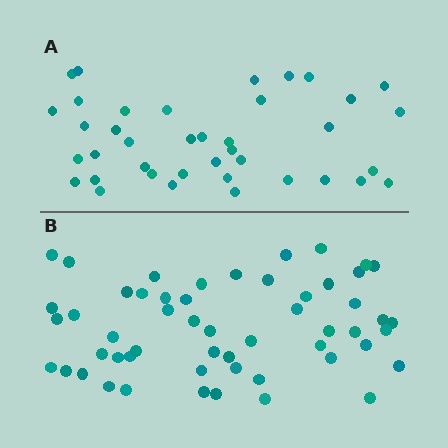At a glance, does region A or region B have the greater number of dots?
Region B (the bottom region) has more dots.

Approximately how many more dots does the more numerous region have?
Region B has approximately 15 more dots than region A.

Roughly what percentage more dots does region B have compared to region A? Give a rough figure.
About 40% more.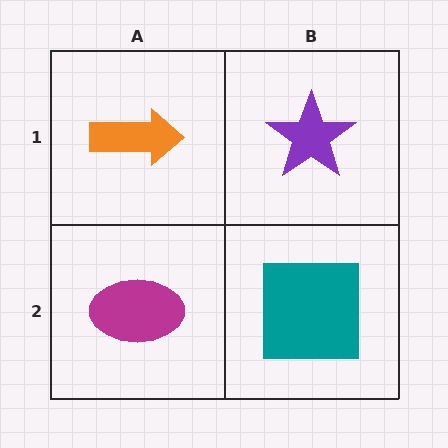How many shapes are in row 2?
2 shapes.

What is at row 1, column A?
An orange arrow.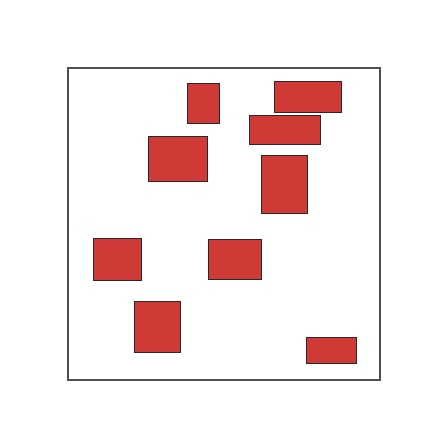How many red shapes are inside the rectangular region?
9.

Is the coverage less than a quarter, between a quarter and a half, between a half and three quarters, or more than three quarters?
Less than a quarter.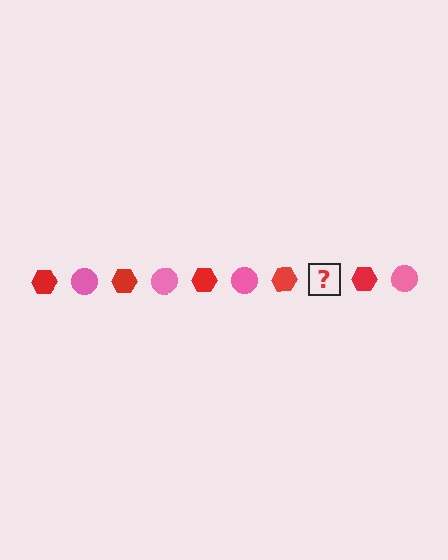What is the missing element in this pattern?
The missing element is a pink circle.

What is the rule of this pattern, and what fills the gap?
The rule is that the pattern alternates between red hexagon and pink circle. The gap should be filled with a pink circle.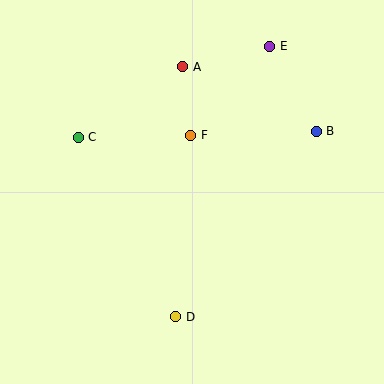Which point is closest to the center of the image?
Point F at (190, 135) is closest to the center.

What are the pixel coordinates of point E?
Point E is at (270, 46).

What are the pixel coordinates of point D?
Point D is at (176, 317).